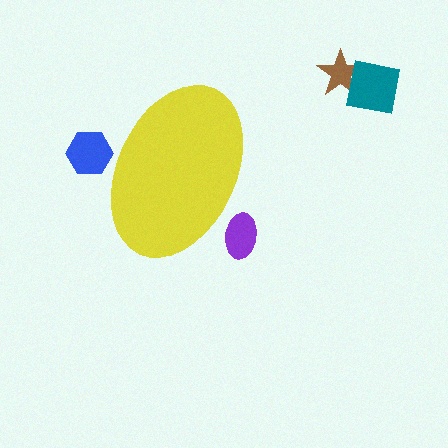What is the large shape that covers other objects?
A yellow ellipse.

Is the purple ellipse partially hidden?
Yes, the purple ellipse is partially hidden behind the yellow ellipse.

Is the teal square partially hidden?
No, the teal square is fully visible.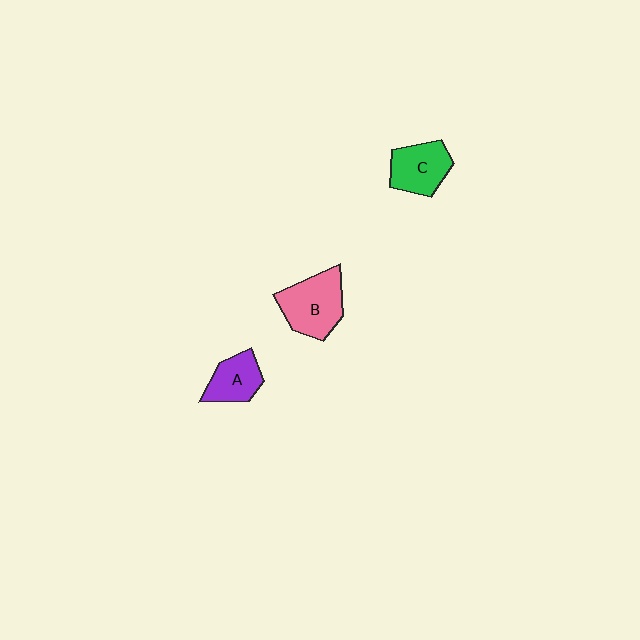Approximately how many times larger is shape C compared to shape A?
Approximately 1.2 times.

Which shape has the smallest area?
Shape A (purple).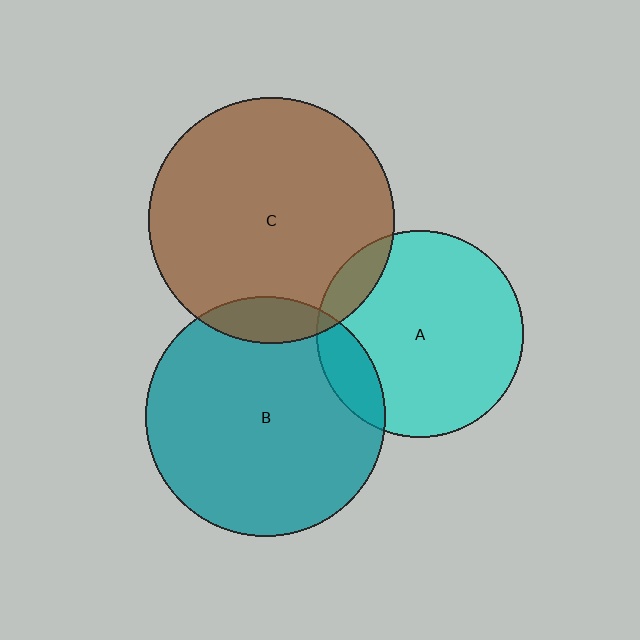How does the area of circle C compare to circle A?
Approximately 1.4 times.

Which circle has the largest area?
Circle C (brown).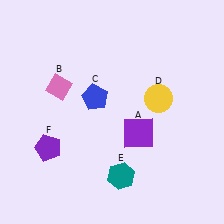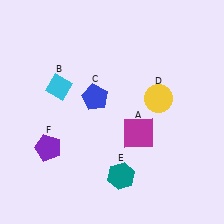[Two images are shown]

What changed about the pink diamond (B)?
In Image 1, B is pink. In Image 2, it changed to cyan.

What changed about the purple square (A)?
In Image 1, A is purple. In Image 2, it changed to magenta.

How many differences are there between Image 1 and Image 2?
There are 2 differences between the two images.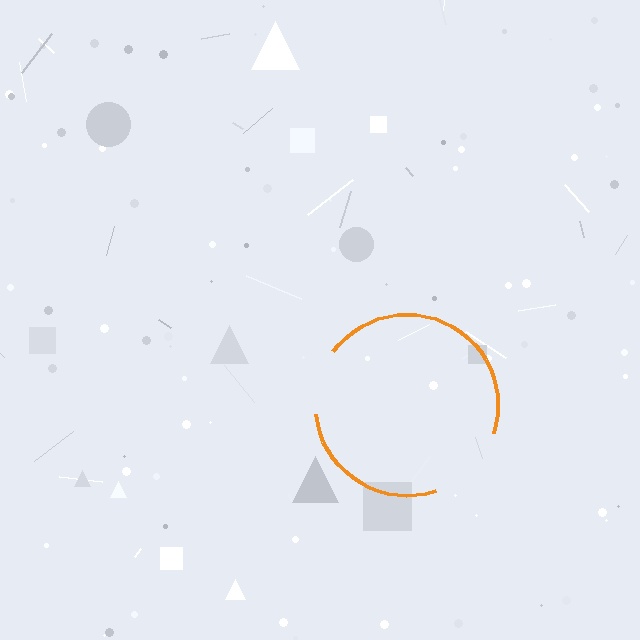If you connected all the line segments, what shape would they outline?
They would outline a circle.